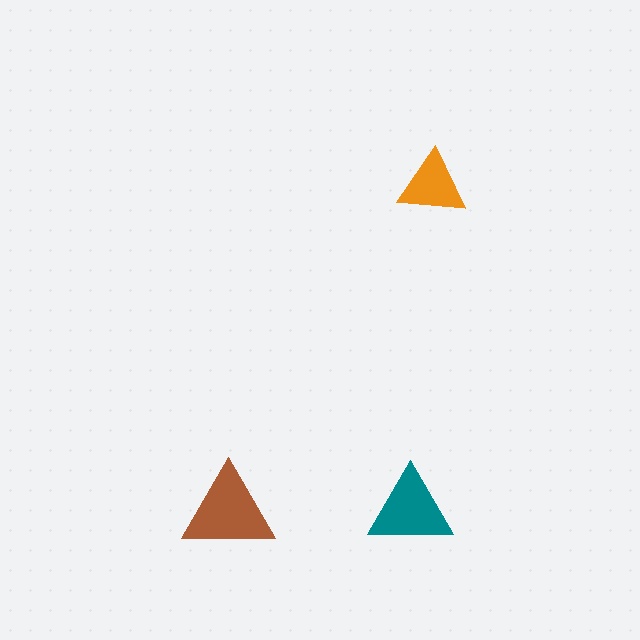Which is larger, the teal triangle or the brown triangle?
The brown one.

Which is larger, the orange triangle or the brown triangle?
The brown one.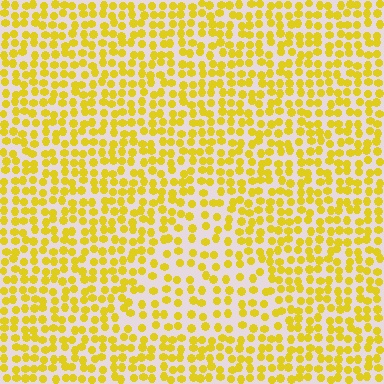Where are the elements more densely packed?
The elements are more densely packed outside the triangle boundary.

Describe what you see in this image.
The image contains small yellow elements arranged at two different densities. A triangle-shaped region is visible where the elements are less densely packed than the surrounding area.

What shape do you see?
I see a triangle.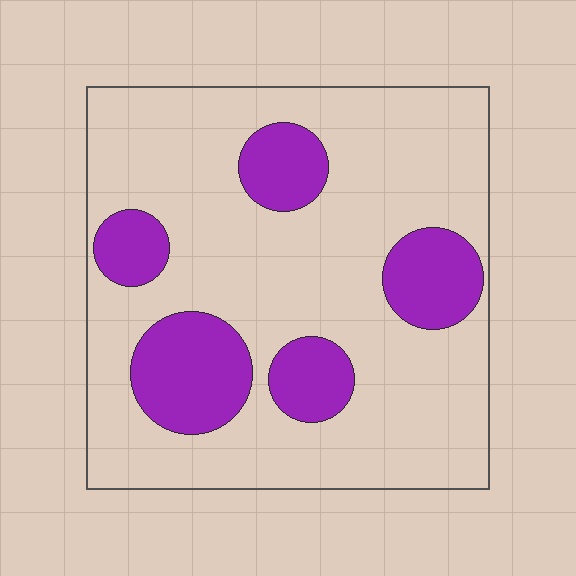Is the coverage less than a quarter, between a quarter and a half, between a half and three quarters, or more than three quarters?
Less than a quarter.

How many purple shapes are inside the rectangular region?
5.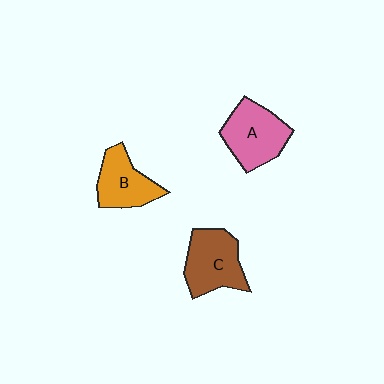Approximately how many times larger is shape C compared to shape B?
Approximately 1.2 times.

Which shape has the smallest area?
Shape B (orange).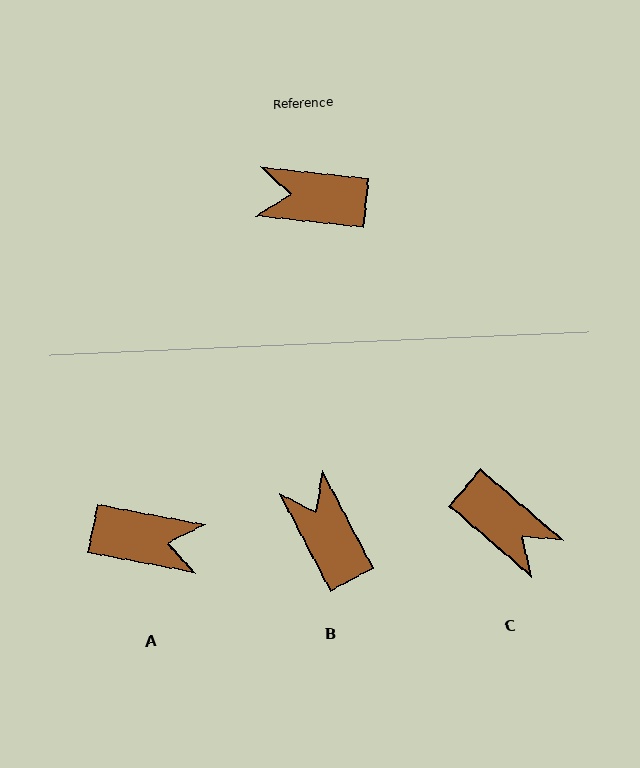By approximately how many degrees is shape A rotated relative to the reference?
Approximately 175 degrees counter-clockwise.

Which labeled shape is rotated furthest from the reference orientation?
A, about 175 degrees away.